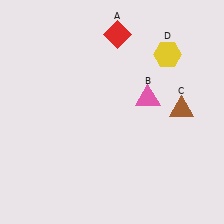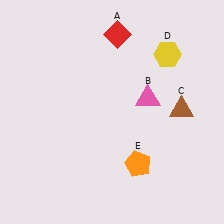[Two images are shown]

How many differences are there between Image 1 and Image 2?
There is 1 difference between the two images.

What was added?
An orange pentagon (E) was added in Image 2.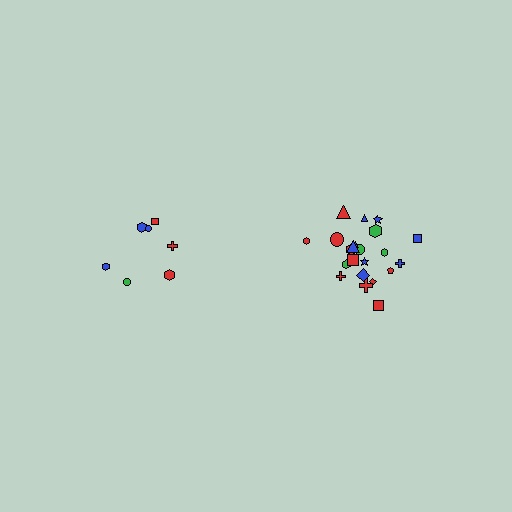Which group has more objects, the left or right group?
The right group.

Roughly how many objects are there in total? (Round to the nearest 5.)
Roughly 30 objects in total.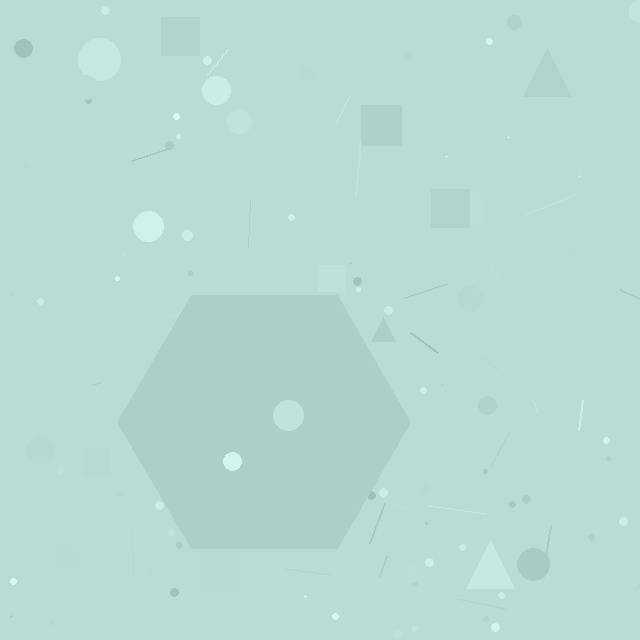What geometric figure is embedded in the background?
A hexagon is embedded in the background.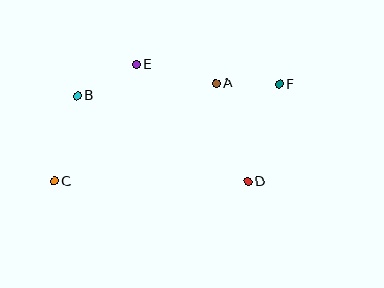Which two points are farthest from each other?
Points C and F are farthest from each other.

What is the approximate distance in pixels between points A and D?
The distance between A and D is approximately 103 pixels.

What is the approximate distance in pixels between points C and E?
The distance between C and E is approximately 142 pixels.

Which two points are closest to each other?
Points A and F are closest to each other.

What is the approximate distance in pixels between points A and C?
The distance between A and C is approximately 189 pixels.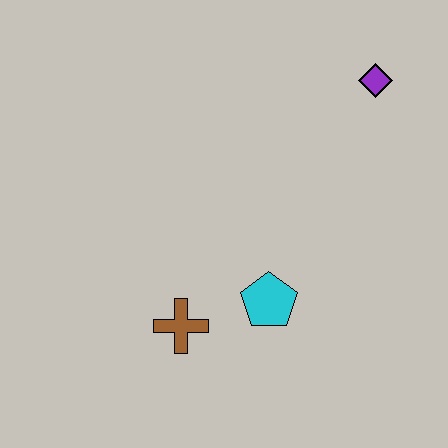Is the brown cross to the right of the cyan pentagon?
No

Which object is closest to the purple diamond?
The cyan pentagon is closest to the purple diamond.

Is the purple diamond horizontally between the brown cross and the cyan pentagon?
No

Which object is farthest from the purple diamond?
The brown cross is farthest from the purple diamond.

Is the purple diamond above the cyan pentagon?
Yes